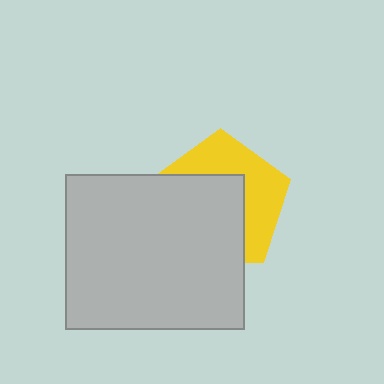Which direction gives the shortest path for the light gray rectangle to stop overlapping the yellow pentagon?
Moving toward the lower-left gives the shortest separation.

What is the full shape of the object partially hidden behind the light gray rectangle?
The partially hidden object is a yellow pentagon.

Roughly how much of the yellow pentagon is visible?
A small part of it is visible (roughly 43%).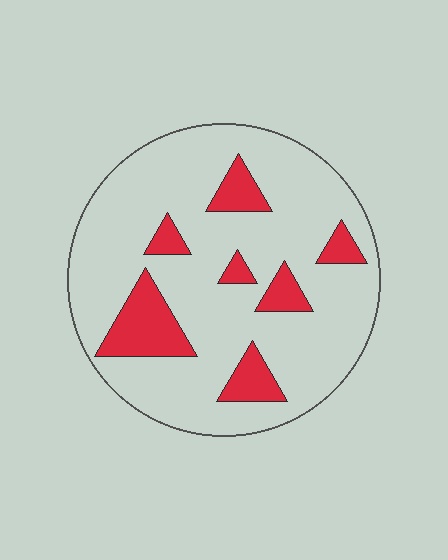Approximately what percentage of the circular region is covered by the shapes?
Approximately 20%.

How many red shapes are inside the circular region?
7.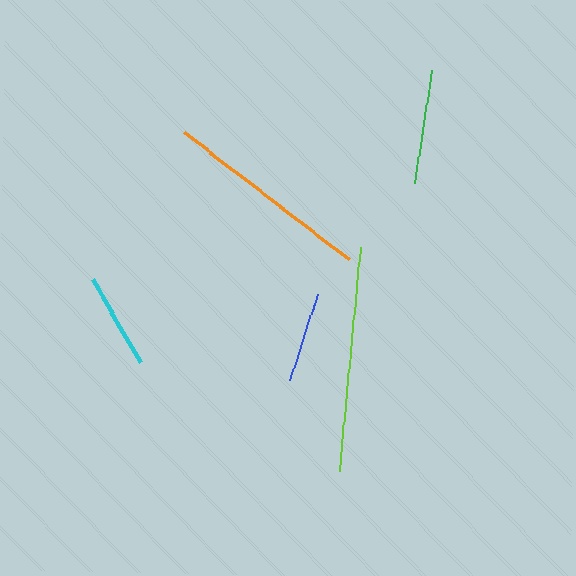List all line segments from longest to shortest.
From longest to shortest: lime, orange, green, cyan, blue.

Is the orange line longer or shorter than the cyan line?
The orange line is longer than the cyan line.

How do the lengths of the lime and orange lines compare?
The lime and orange lines are approximately the same length.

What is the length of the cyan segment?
The cyan segment is approximately 96 pixels long.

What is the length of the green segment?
The green segment is approximately 115 pixels long.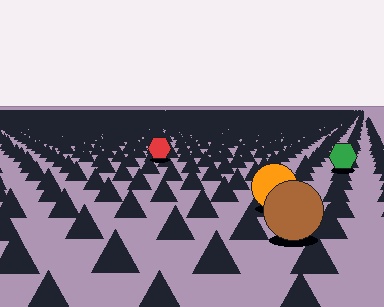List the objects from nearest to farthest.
From nearest to farthest: the brown circle, the orange circle, the green hexagon, the red hexagon.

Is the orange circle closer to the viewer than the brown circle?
No. The brown circle is closer — you can tell from the texture gradient: the ground texture is coarser near it.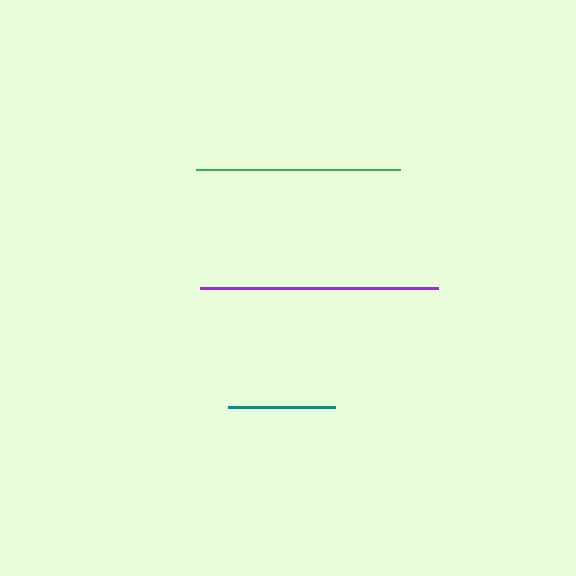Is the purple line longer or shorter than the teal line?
The purple line is longer than the teal line.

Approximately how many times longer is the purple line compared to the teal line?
The purple line is approximately 2.2 times the length of the teal line.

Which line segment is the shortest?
The teal line is the shortest at approximately 107 pixels.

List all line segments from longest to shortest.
From longest to shortest: purple, green, teal.